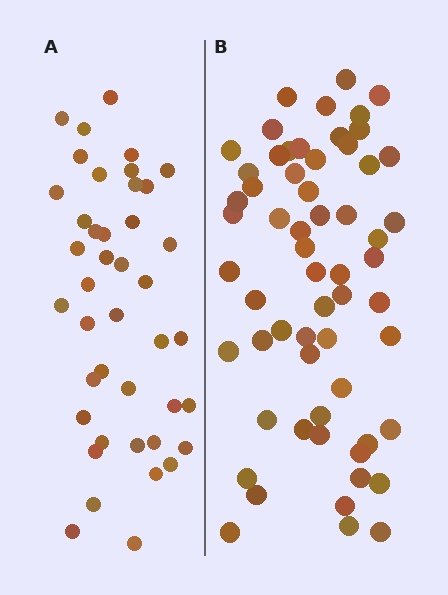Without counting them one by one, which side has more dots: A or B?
Region B (the right region) has more dots.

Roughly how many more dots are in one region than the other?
Region B has approximately 20 more dots than region A.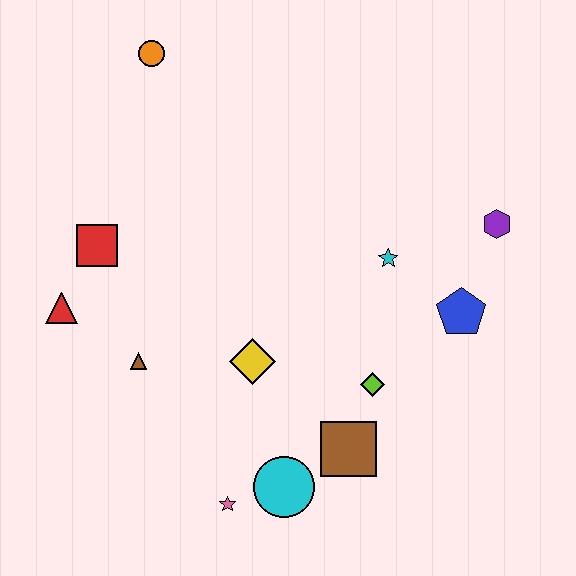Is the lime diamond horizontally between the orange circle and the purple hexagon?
Yes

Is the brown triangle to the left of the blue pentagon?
Yes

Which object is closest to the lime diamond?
The brown square is closest to the lime diamond.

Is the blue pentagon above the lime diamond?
Yes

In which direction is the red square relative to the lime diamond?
The red square is to the left of the lime diamond.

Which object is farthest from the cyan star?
The red triangle is farthest from the cyan star.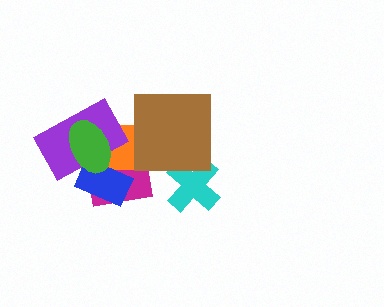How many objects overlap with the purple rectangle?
4 objects overlap with the purple rectangle.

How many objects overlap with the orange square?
5 objects overlap with the orange square.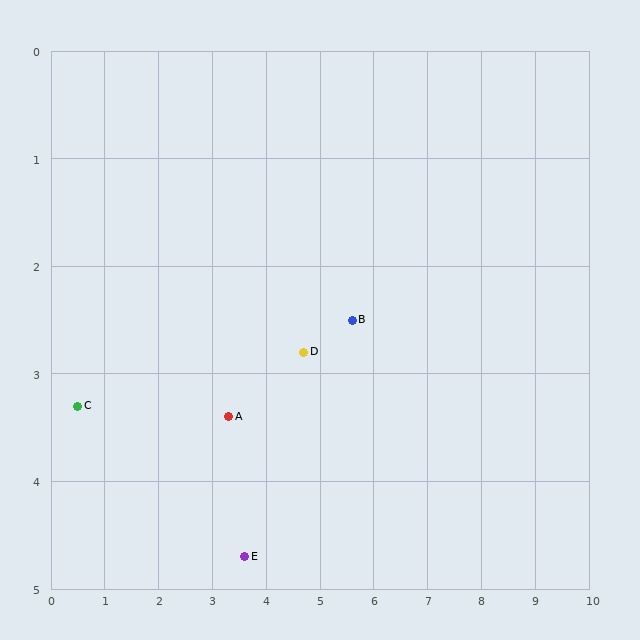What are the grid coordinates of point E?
Point E is at approximately (3.6, 4.7).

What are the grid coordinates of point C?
Point C is at approximately (0.5, 3.3).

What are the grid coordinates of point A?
Point A is at approximately (3.3, 3.4).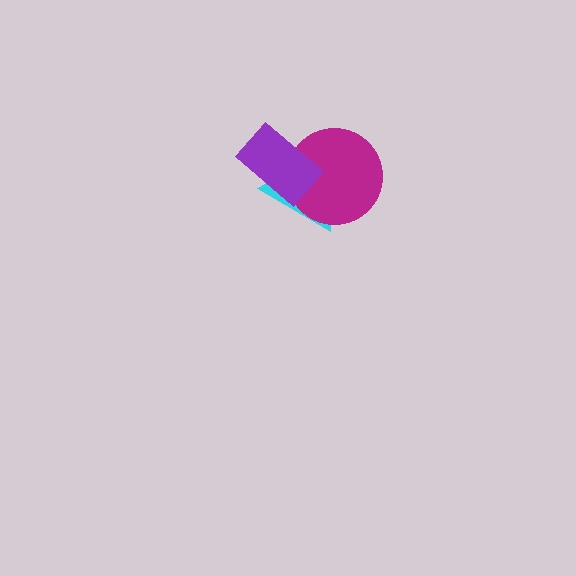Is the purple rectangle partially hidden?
No, no other shape covers it.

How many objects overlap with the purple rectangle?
2 objects overlap with the purple rectangle.